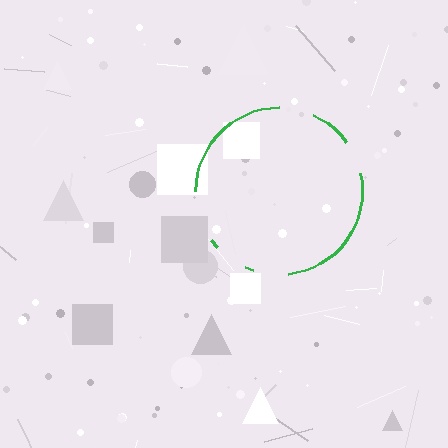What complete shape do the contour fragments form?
The contour fragments form a circle.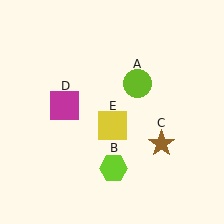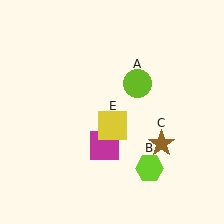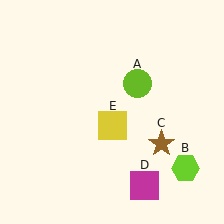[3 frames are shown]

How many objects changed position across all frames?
2 objects changed position: lime hexagon (object B), magenta square (object D).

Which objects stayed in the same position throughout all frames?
Lime circle (object A) and brown star (object C) and yellow square (object E) remained stationary.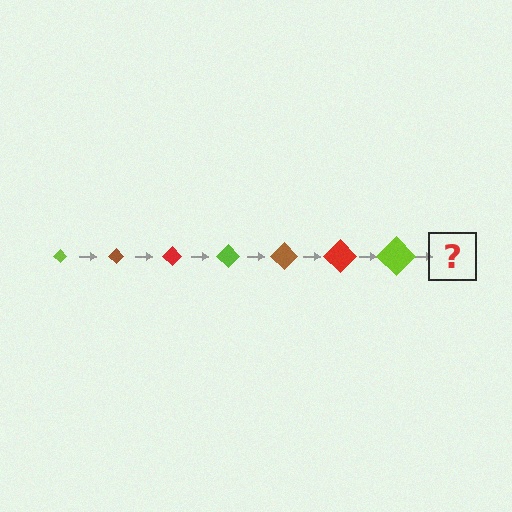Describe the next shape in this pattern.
It should be a brown diamond, larger than the previous one.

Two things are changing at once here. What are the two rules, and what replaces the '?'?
The two rules are that the diamond grows larger each step and the color cycles through lime, brown, and red. The '?' should be a brown diamond, larger than the previous one.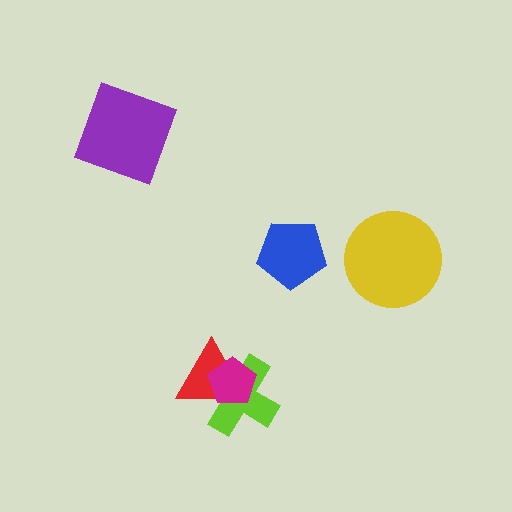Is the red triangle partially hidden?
Yes, it is partially covered by another shape.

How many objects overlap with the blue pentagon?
0 objects overlap with the blue pentagon.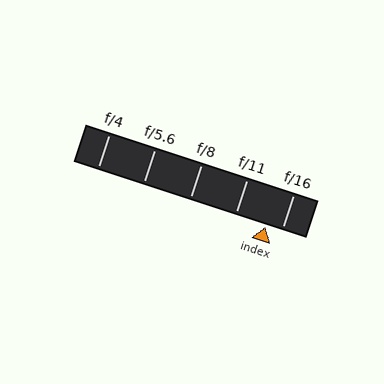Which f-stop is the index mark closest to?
The index mark is closest to f/16.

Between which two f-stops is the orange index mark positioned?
The index mark is between f/11 and f/16.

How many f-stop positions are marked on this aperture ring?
There are 5 f-stop positions marked.